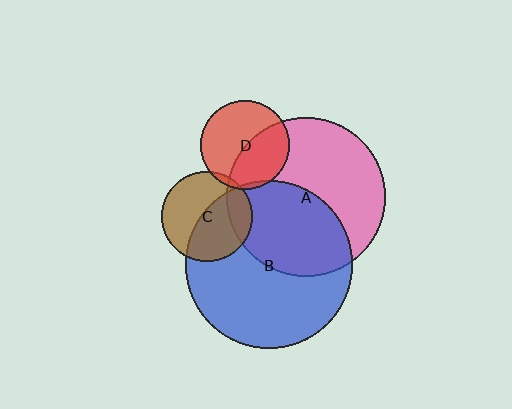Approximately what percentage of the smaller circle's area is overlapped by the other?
Approximately 45%.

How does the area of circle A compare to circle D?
Approximately 3.2 times.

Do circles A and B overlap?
Yes.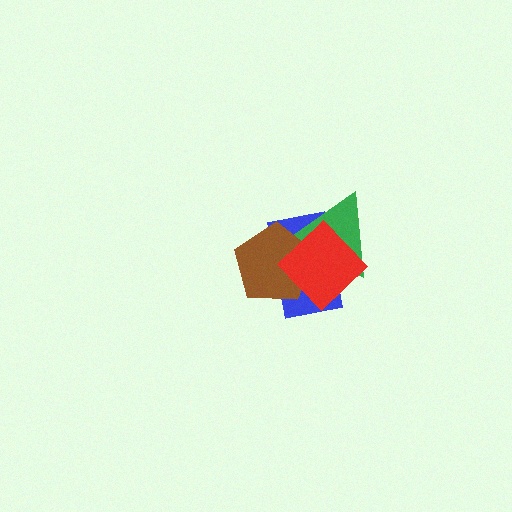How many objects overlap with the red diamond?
3 objects overlap with the red diamond.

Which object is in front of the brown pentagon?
The red diamond is in front of the brown pentagon.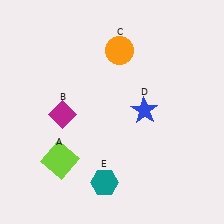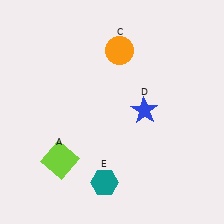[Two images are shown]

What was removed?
The magenta diamond (B) was removed in Image 2.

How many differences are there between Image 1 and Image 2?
There is 1 difference between the two images.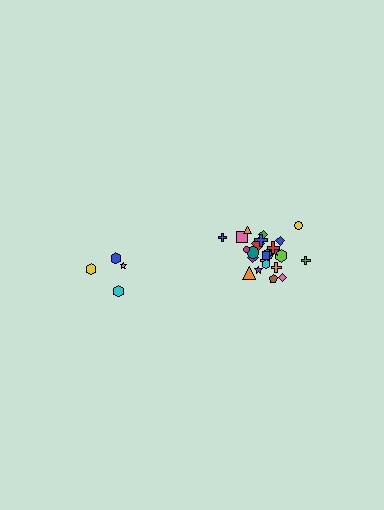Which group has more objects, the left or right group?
The right group.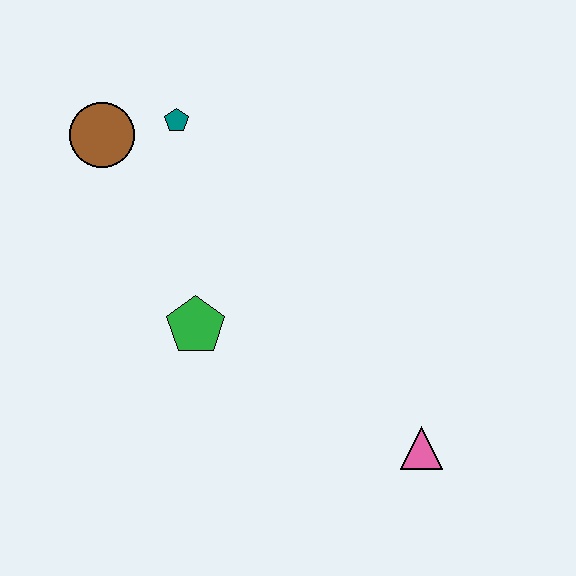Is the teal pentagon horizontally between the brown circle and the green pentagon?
Yes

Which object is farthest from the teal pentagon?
The pink triangle is farthest from the teal pentagon.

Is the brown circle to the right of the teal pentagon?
No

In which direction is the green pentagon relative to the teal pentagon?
The green pentagon is below the teal pentagon.